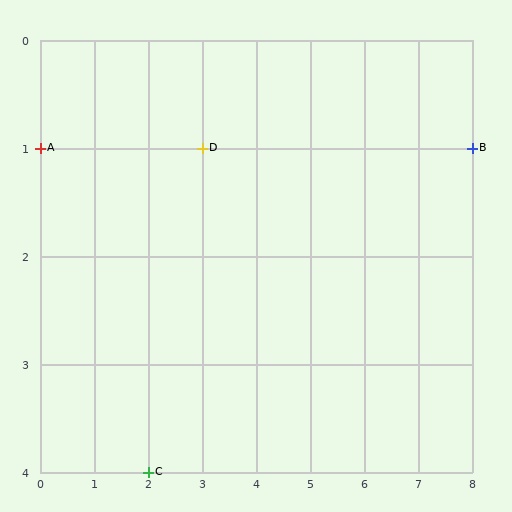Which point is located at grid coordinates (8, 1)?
Point B is at (8, 1).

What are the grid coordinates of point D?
Point D is at grid coordinates (3, 1).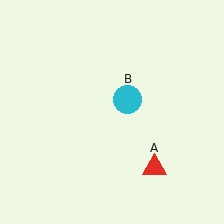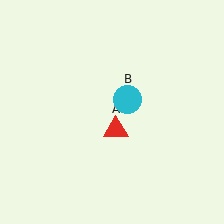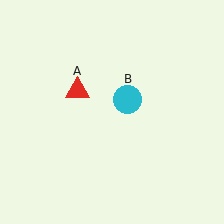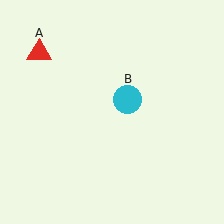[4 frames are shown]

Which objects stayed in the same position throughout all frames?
Cyan circle (object B) remained stationary.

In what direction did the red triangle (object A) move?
The red triangle (object A) moved up and to the left.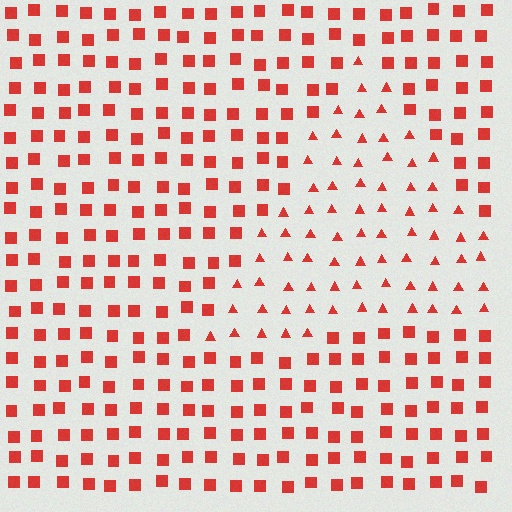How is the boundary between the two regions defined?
The boundary is defined by a change in element shape: triangles inside vs. squares outside. All elements share the same color and spacing.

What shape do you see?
I see a triangle.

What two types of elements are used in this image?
The image uses triangles inside the triangle region and squares outside it.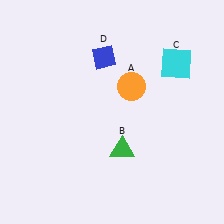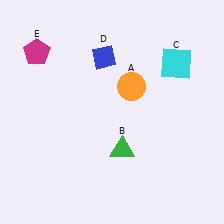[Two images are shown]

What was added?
A magenta pentagon (E) was added in Image 2.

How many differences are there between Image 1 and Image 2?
There is 1 difference between the two images.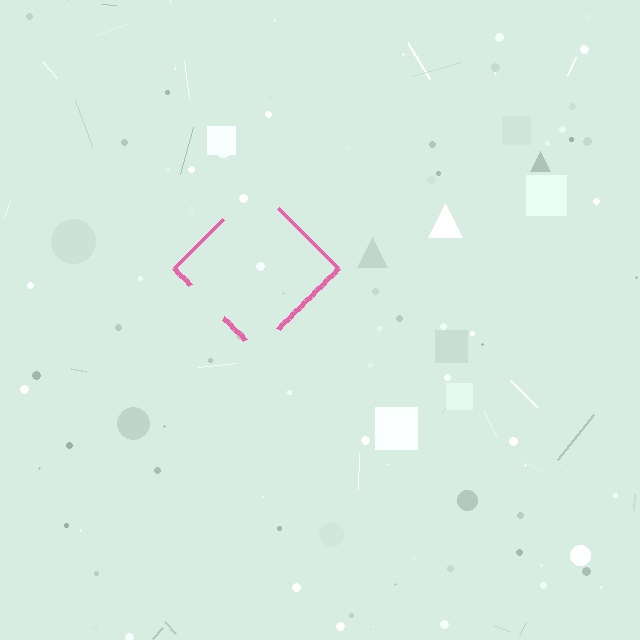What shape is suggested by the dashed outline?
The dashed outline suggests a diamond.